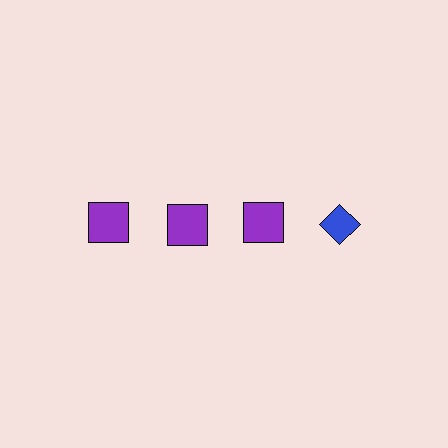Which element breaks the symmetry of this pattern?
The blue diamond in the top row, second from right column breaks the symmetry. All other shapes are purple squares.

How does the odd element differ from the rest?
It differs in both color (blue instead of purple) and shape (diamond instead of square).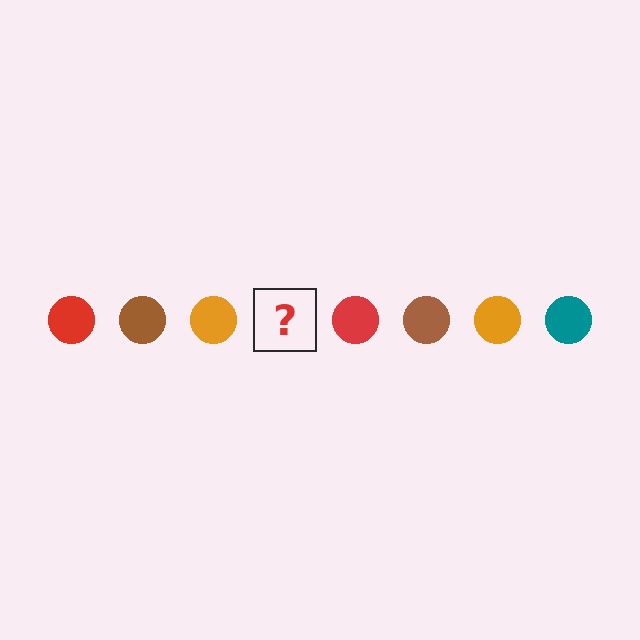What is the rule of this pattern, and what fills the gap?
The rule is that the pattern cycles through red, brown, orange, teal circles. The gap should be filled with a teal circle.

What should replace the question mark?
The question mark should be replaced with a teal circle.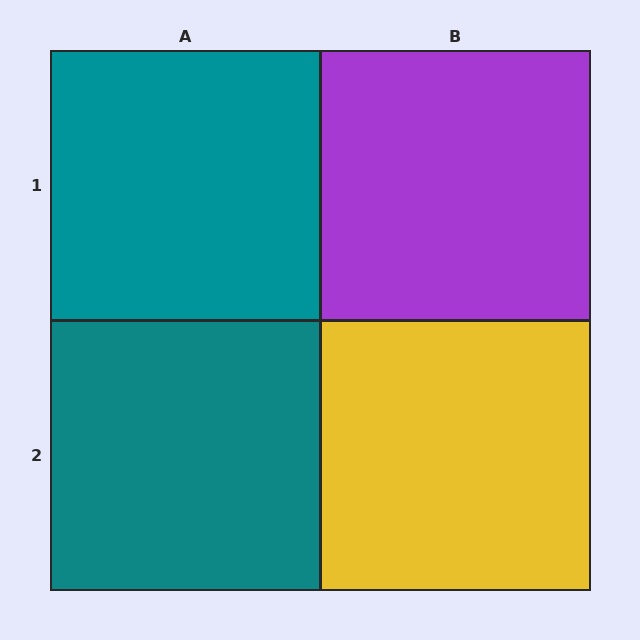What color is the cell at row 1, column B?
Purple.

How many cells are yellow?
1 cell is yellow.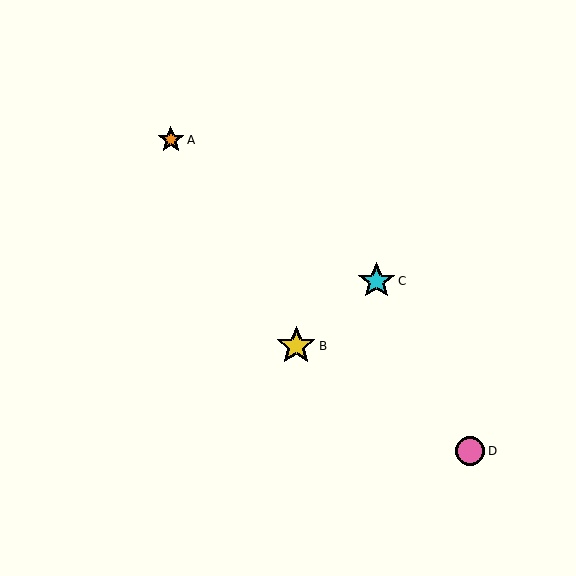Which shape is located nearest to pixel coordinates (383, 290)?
The cyan star (labeled C) at (376, 281) is nearest to that location.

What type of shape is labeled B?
Shape B is a yellow star.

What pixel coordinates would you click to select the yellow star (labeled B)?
Click at (296, 346) to select the yellow star B.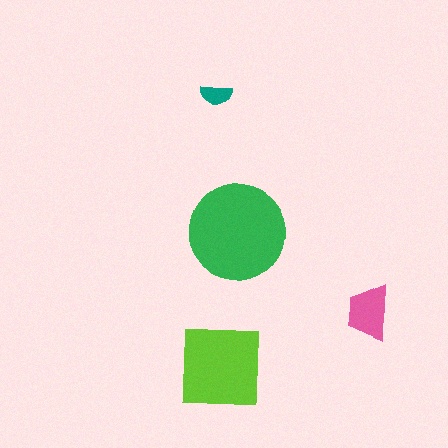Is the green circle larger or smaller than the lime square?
Larger.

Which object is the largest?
The green circle.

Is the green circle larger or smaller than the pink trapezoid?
Larger.